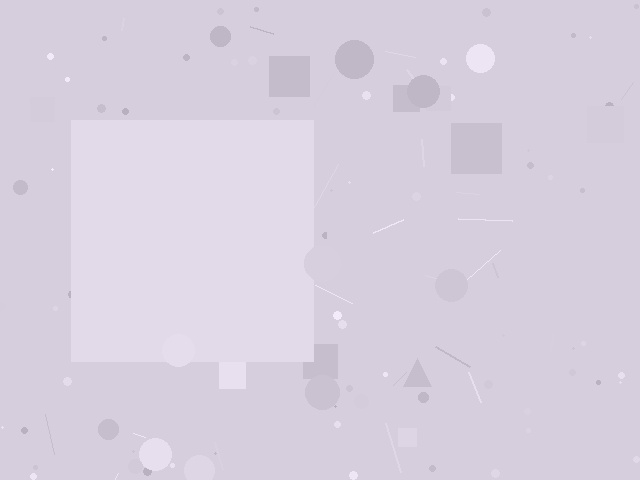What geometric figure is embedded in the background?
A square is embedded in the background.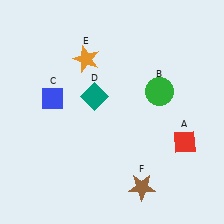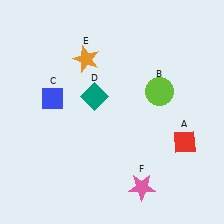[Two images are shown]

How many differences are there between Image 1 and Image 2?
There are 2 differences between the two images.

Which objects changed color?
B changed from green to lime. F changed from brown to pink.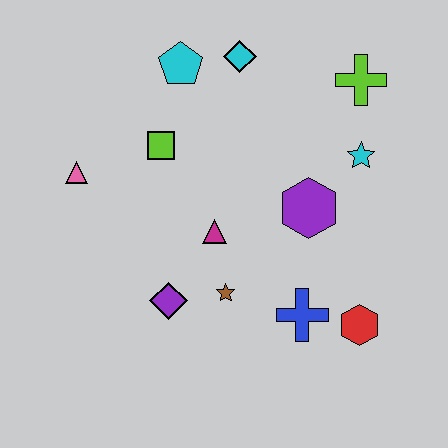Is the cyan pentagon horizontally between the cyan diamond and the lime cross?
No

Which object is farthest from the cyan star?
The pink triangle is farthest from the cyan star.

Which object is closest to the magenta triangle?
The brown star is closest to the magenta triangle.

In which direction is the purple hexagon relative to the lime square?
The purple hexagon is to the right of the lime square.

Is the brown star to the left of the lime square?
No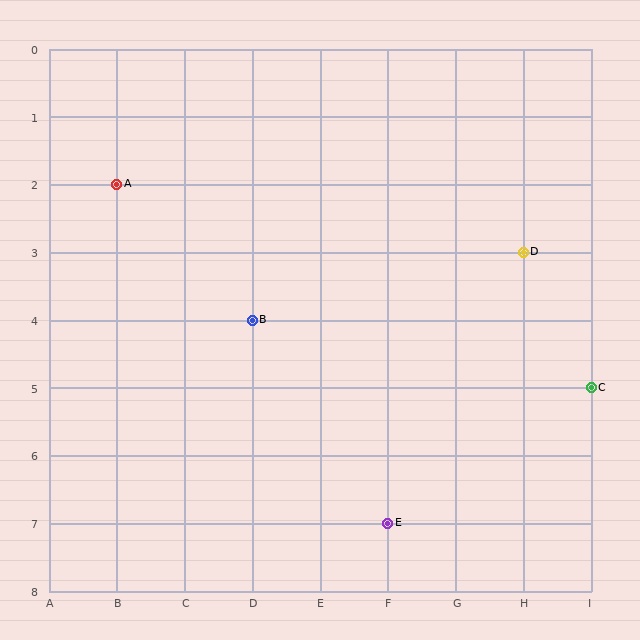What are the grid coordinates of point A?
Point A is at grid coordinates (B, 2).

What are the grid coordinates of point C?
Point C is at grid coordinates (I, 5).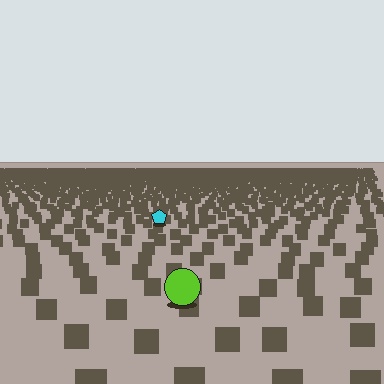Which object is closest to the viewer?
The lime circle is closest. The texture marks near it are larger and more spread out.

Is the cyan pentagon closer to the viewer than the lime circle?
No. The lime circle is closer — you can tell from the texture gradient: the ground texture is coarser near it.